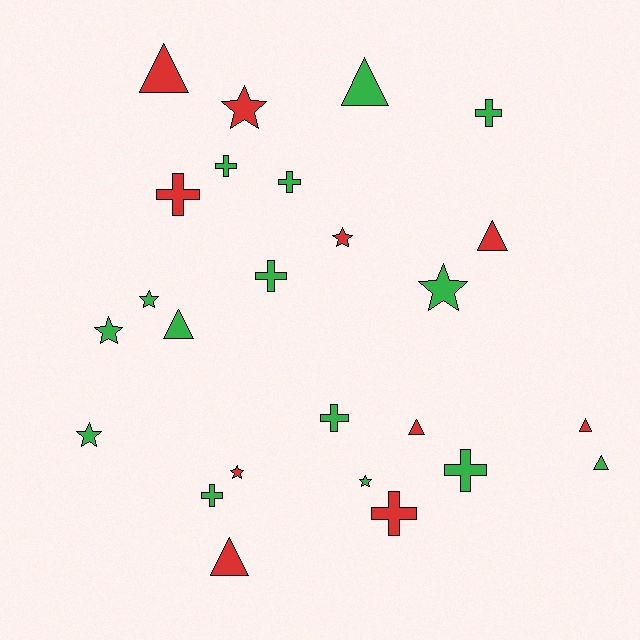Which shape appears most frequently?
Cross, with 9 objects.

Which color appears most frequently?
Green, with 15 objects.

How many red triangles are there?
There are 5 red triangles.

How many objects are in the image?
There are 25 objects.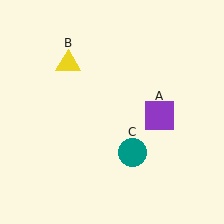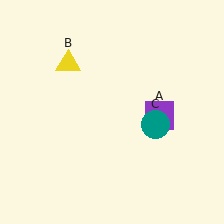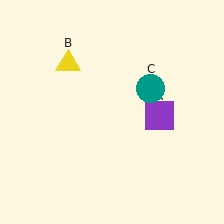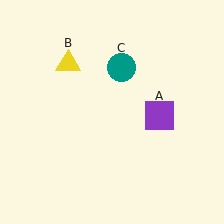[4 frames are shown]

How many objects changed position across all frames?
1 object changed position: teal circle (object C).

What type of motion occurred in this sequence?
The teal circle (object C) rotated counterclockwise around the center of the scene.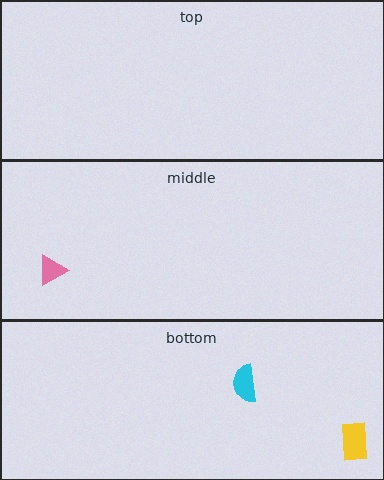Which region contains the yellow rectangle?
The bottom region.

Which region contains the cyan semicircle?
The bottom region.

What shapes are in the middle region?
The pink triangle.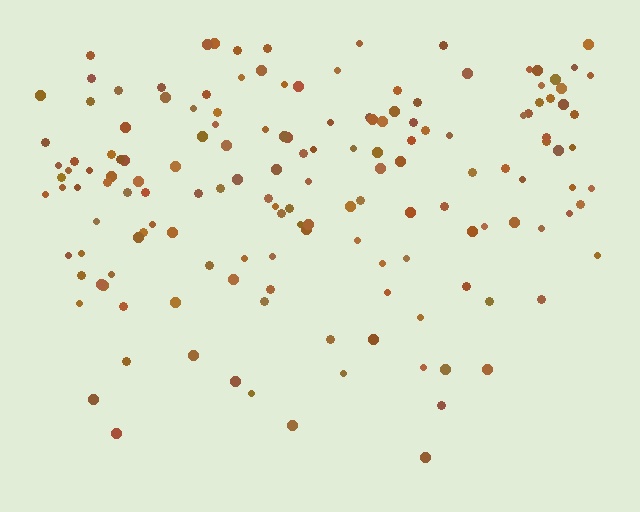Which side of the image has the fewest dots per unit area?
The bottom.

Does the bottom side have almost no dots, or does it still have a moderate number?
Still a moderate number, just noticeably fewer than the top.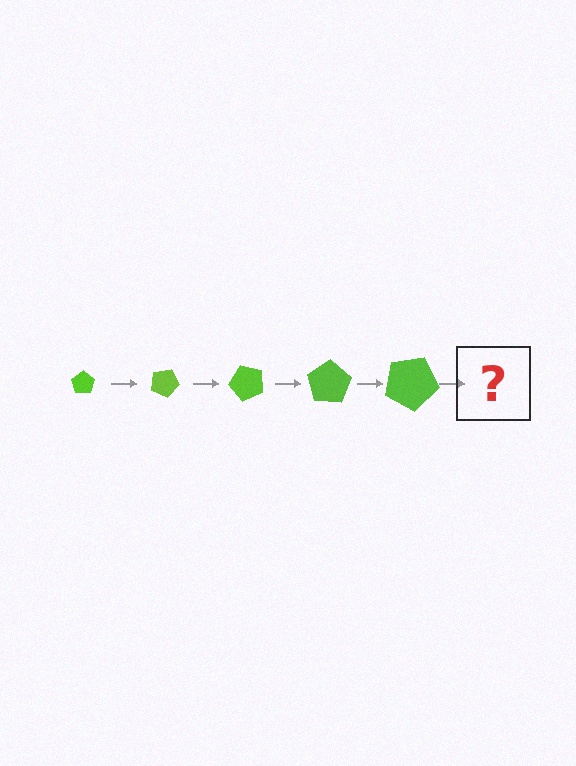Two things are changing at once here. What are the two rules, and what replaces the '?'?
The two rules are that the pentagon grows larger each step and it rotates 25 degrees each step. The '?' should be a pentagon, larger than the previous one and rotated 125 degrees from the start.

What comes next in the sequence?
The next element should be a pentagon, larger than the previous one and rotated 125 degrees from the start.